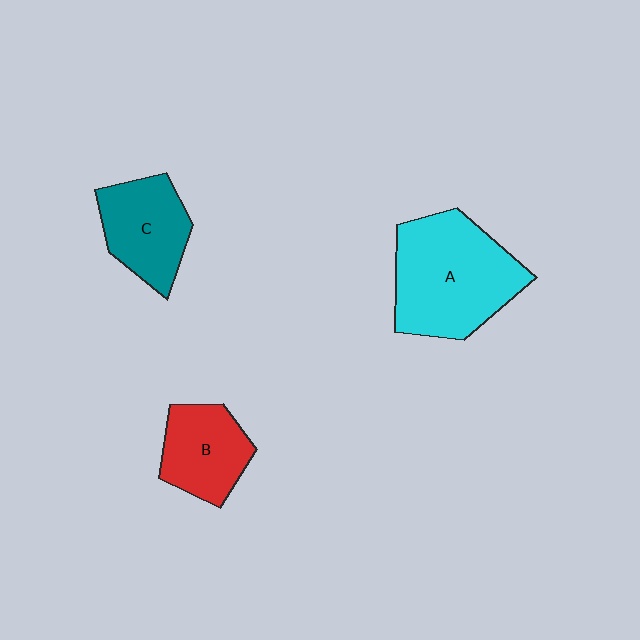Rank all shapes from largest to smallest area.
From largest to smallest: A (cyan), C (teal), B (red).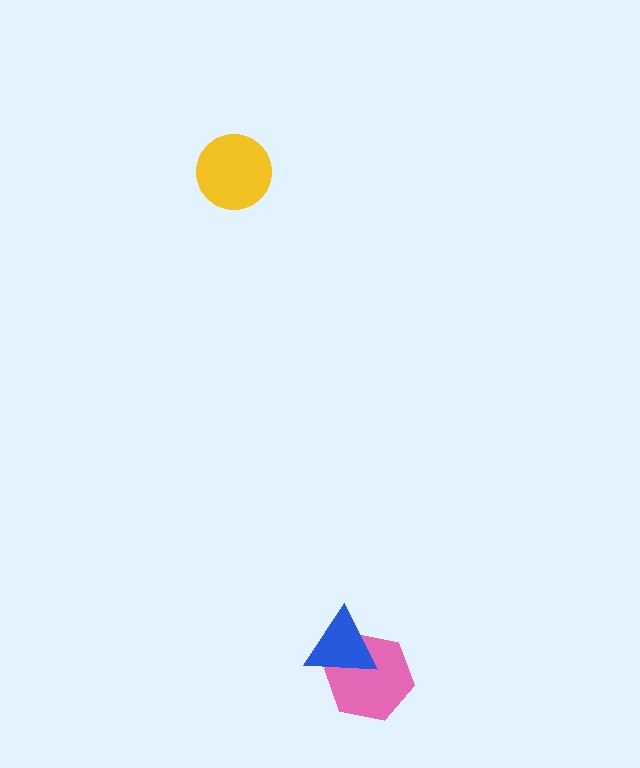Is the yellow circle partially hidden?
No, no other shape covers it.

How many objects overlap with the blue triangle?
1 object overlaps with the blue triangle.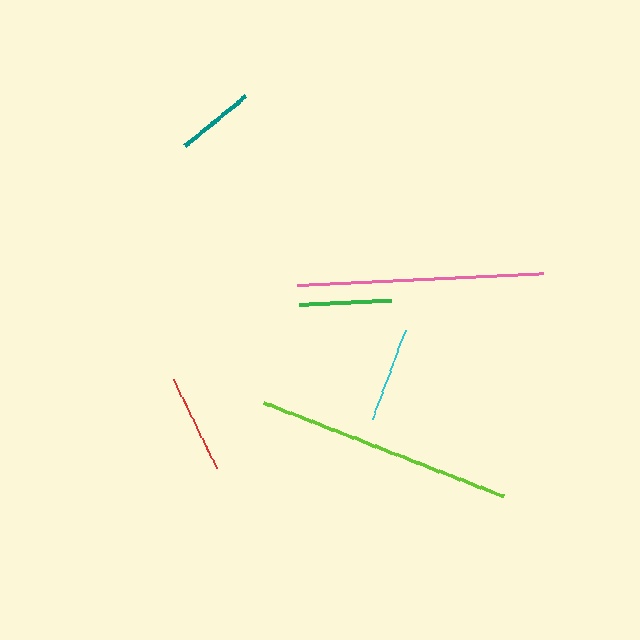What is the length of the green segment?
The green segment is approximately 92 pixels long.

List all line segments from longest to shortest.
From longest to shortest: lime, pink, red, cyan, green, teal.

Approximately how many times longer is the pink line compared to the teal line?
The pink line is approximately 3.2 times the length of the teal line.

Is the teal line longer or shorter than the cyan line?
The cyan line is longer than the teal line.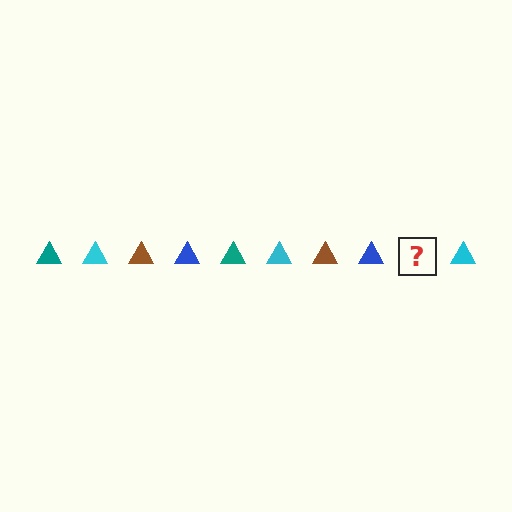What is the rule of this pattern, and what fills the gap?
The rule is that the pattern cycles through teal, cyan, brown, blue triangles. The gap should be filled with a teal triangle.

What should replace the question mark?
The question mark should be replaced with a teal triangle.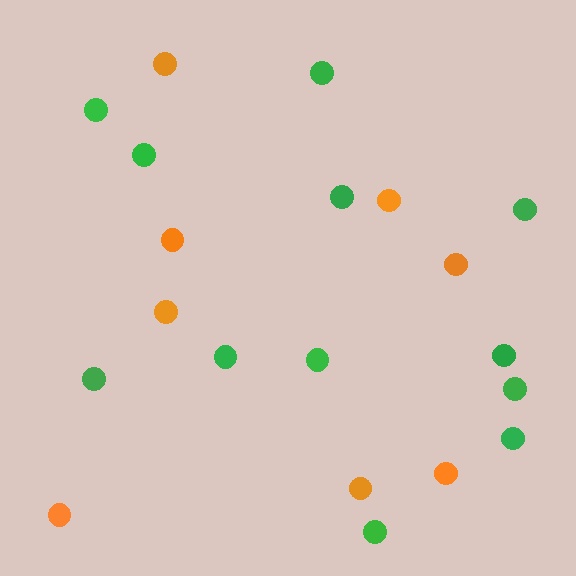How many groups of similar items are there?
There are 2 groups: one group of green circles (12) and one group of orange circles (8).